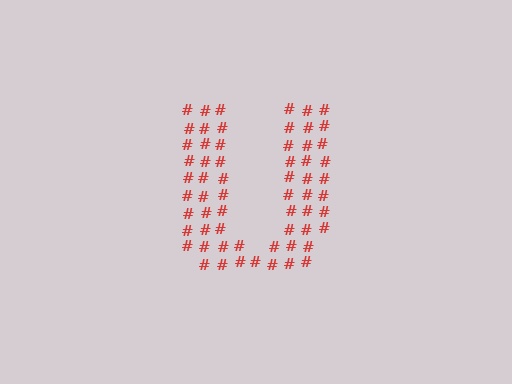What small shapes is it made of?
It is made of small hash symbols.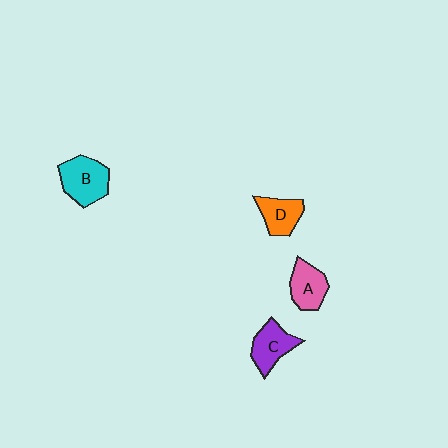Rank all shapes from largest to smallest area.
From largest to smallest: B (cyan), C (purple), A (pink), D (orange).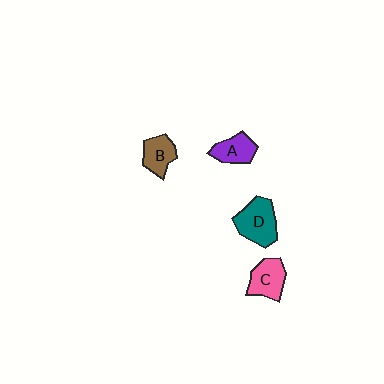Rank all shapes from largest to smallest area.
From largest to smallest: D (teal), C (pink), A (purple), B (brown).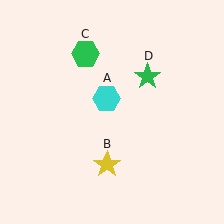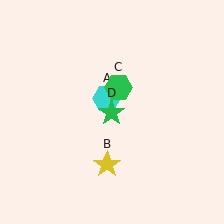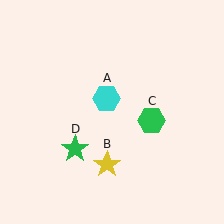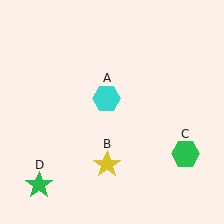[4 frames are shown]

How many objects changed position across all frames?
2 objects changed position: green hexagon (object C), green star (object D).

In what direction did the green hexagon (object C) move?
The green hexagon (object C) moved down and to the right.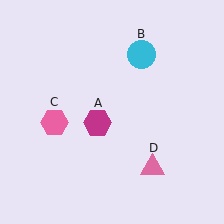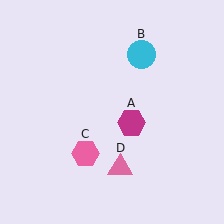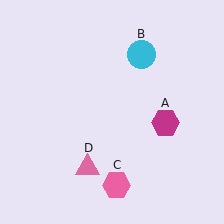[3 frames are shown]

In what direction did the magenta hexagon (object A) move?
The magenta hexagon (object A) moved right.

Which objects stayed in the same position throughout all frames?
Cyan circle (object B) remained stationary.